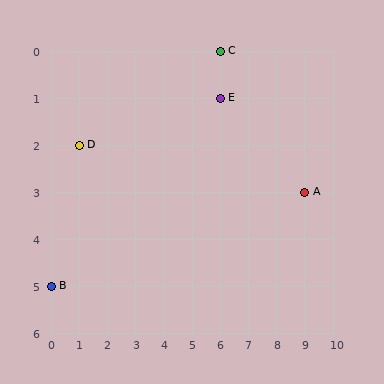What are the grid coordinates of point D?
Point D is at grid coordinates (1, 2).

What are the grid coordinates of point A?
Point A is at grid coordinates (9, 3).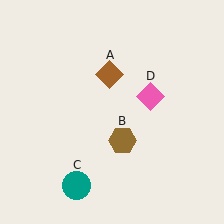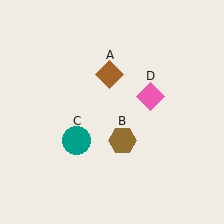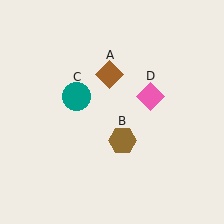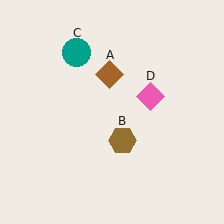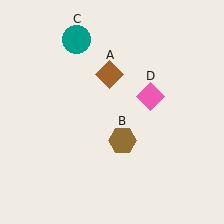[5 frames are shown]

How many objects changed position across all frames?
1 object changed position: teal circle (object C).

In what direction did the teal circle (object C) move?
The teal circle (object C) moved up.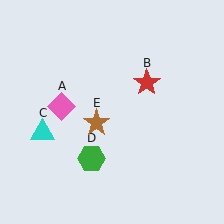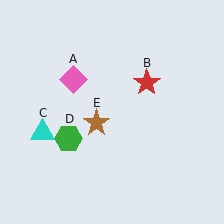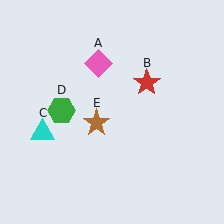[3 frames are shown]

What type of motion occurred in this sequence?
The pink diamond (object A), green hexagon (object D) rotated clockwise around the center of the scene.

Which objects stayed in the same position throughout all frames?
Red star (object B) and cyan triangle (object C) and brown star (object E) remained stationary.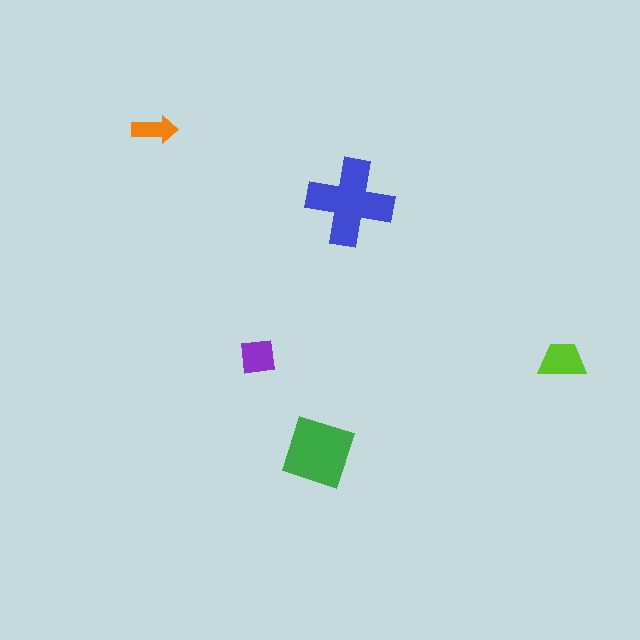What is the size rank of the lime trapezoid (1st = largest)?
3rd.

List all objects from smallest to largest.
The orange arrow, the purple square, the lime trapezoid, the green diamond, the blue cross.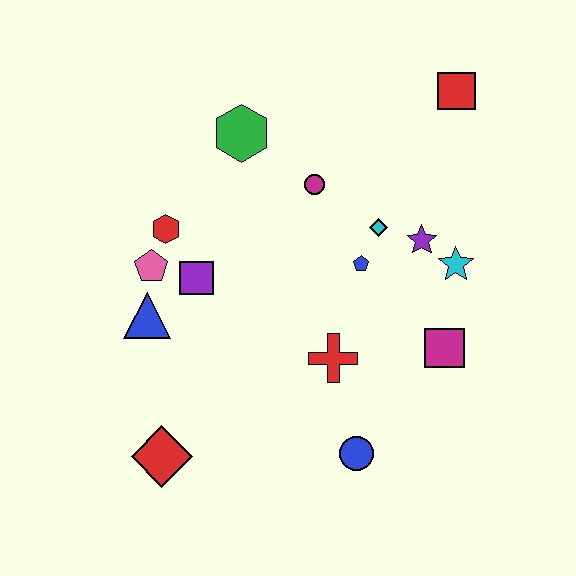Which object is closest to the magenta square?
The cyan star is closest to the magenta square.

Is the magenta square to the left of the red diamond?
No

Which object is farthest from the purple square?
The red square is farthest from the purple square.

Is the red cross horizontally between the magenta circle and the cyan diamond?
Yes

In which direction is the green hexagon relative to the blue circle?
The green hexagon is above the blue circle.